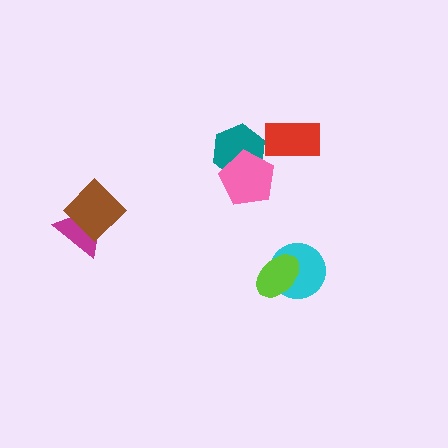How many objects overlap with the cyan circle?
1 object overlaps with the cyan circle.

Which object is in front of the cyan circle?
The lime ellipse is in front of the cyan circle.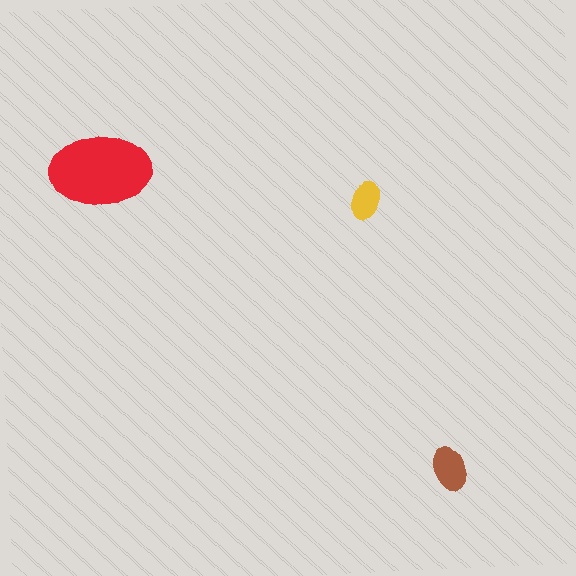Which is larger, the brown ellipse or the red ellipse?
The red one.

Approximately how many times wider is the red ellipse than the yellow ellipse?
About 2.5 times wider.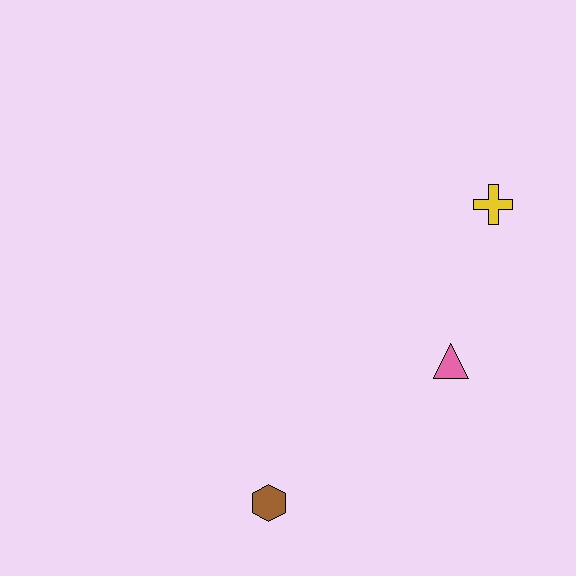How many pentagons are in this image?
There are no pentagons.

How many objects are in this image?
There are 3 objects.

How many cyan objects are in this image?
There are no cyan objects.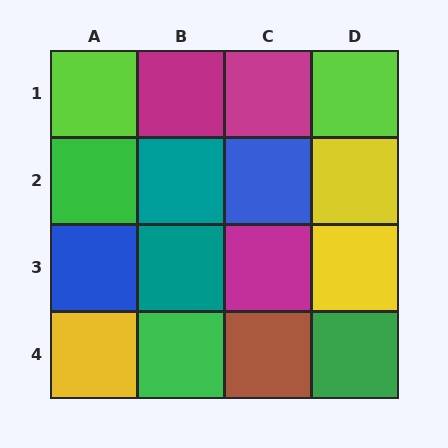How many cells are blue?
2 cells are blue.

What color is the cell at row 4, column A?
Yellow.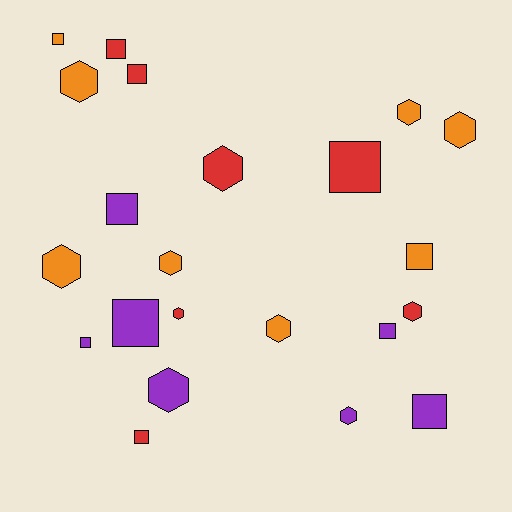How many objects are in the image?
There are 22 objects.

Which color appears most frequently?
Orange, with 8 objects.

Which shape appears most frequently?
Hexagon, with 11 objects.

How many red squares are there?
There are 4 red squares.